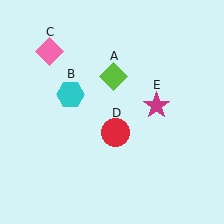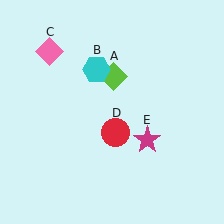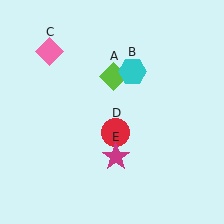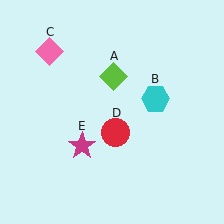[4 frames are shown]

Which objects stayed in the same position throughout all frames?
Lime diamond (object A) and pink diamond (object C) and red circle (object D) remained stationary.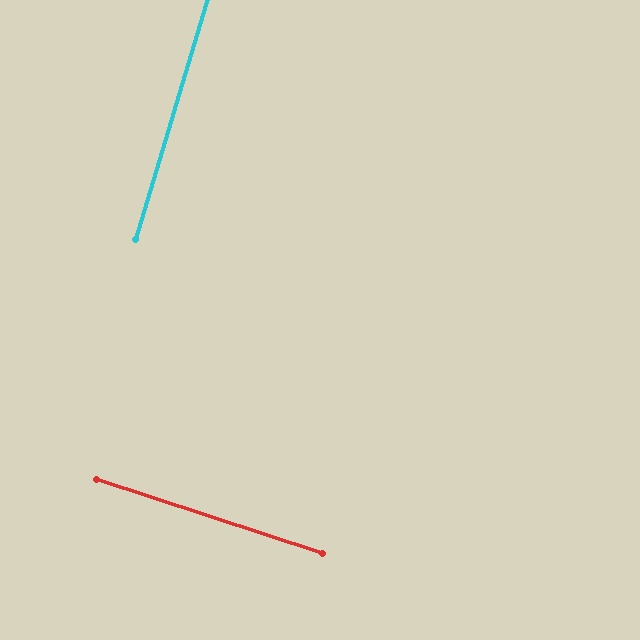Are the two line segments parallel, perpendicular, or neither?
Perpendicular — they meet at approximately 89°.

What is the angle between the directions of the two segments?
Approximately 89 degrees.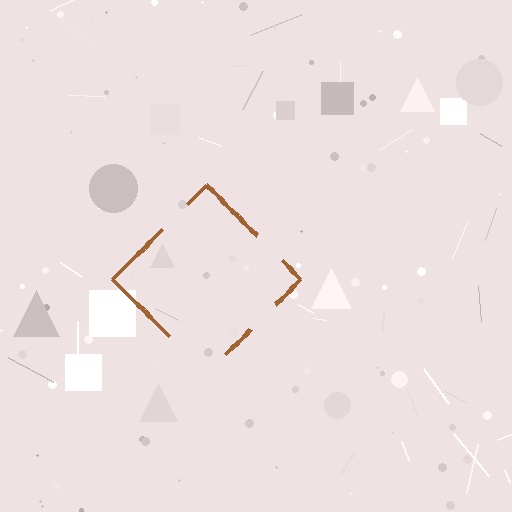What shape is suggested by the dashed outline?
The dashed outline suggests a diamond.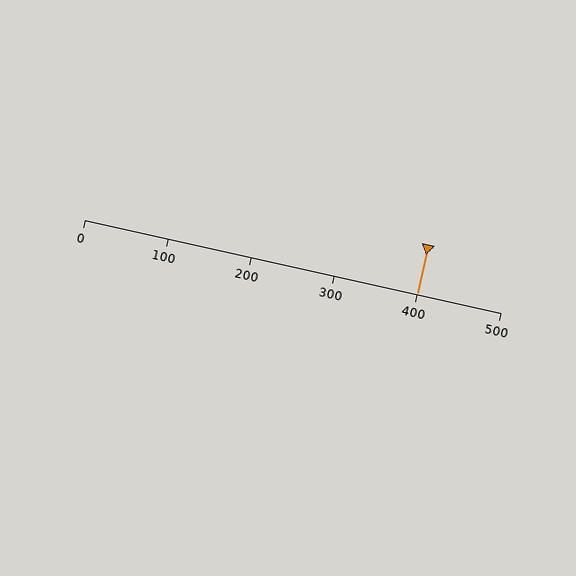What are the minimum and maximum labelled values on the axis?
The axis runs from 0 to 500.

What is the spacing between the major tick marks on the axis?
The major ticks are spaced 100 apart.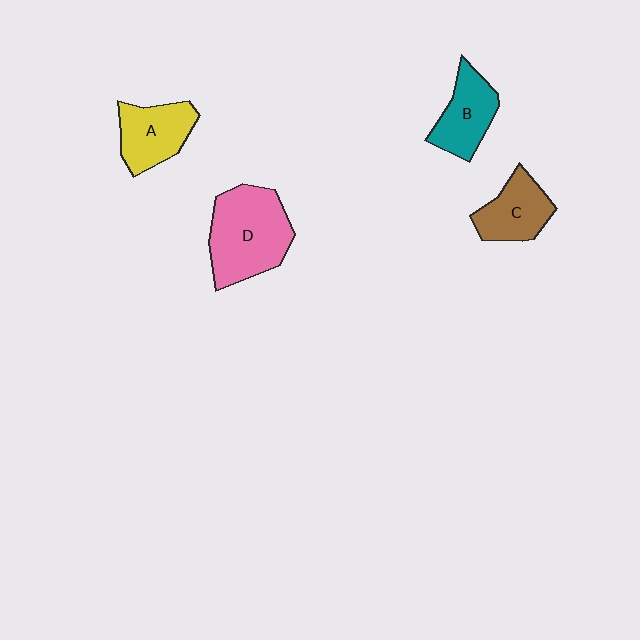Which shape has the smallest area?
Shape C (brown).